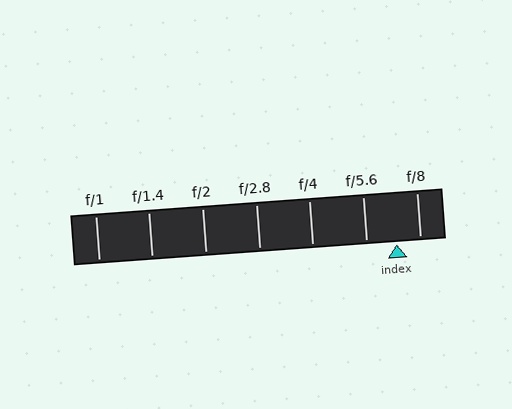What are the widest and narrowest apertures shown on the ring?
The widest aperture shown is f/1 and the narrowest is f/8.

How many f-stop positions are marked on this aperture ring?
There are 7 f-stop positions marked.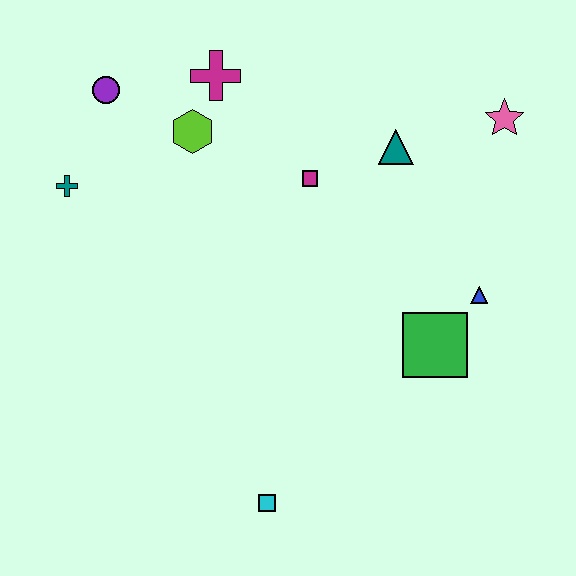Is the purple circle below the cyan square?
No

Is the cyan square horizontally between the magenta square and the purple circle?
Yes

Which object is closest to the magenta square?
The teal triangle is closest to the magenta square.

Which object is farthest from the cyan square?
The pink star is farthest from the cyan square.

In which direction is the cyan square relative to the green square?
The cyan square is to the left of the green square.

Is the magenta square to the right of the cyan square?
Yes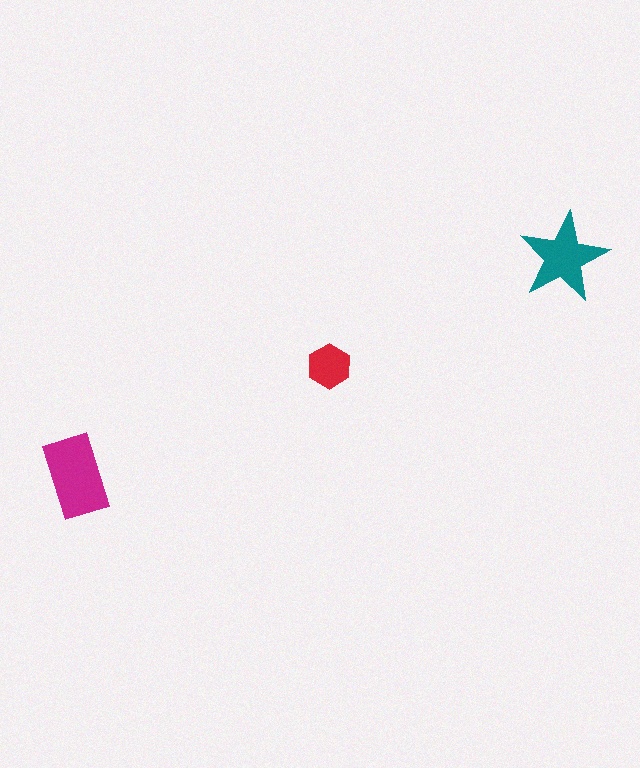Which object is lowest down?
The magenta rectangle is bottommost.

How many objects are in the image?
There are 3 objects in the image.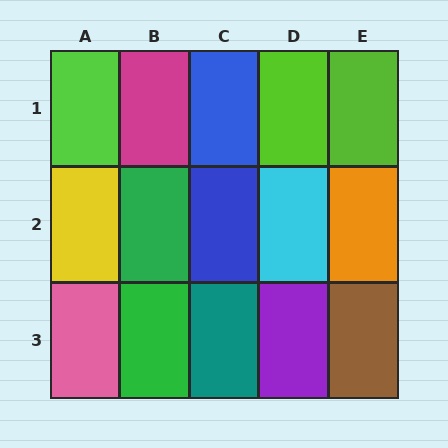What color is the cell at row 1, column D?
Lime.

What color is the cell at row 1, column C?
Blue.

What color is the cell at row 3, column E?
Brown.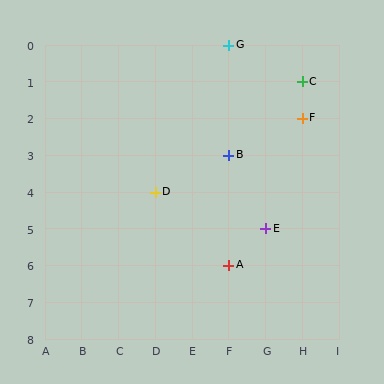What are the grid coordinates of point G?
Point G is at grid coordinates (F, 0).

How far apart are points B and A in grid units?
Points B and A are 3 rows apart.